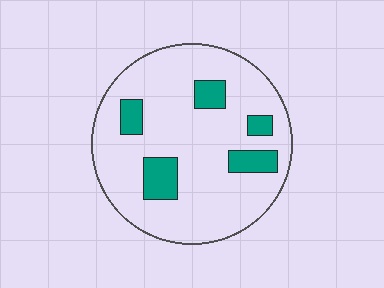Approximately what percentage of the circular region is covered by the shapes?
Approximately 15%.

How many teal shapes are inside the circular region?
5.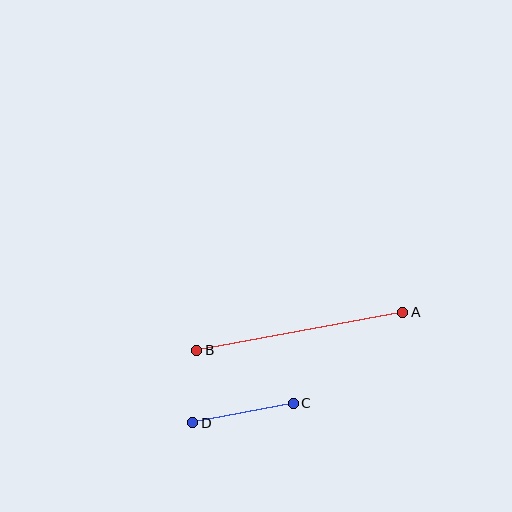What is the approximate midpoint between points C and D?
The midpoint is at approximately (243, 413) pixels.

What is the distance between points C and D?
The distance is approximately 103 pixels.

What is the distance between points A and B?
The distance is approximately 209 pixels.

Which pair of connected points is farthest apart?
Points A and B are farthest apart.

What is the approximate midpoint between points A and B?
The midpoint is at approximately (300, 331) pixels.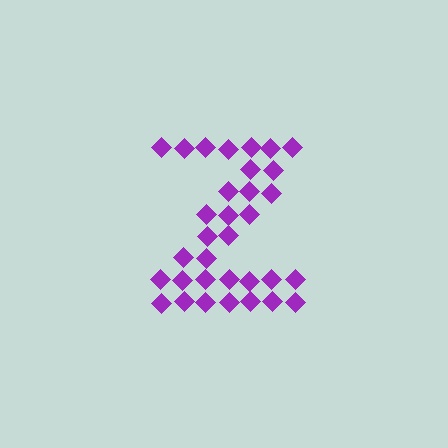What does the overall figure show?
The overall figure shows the letter Z.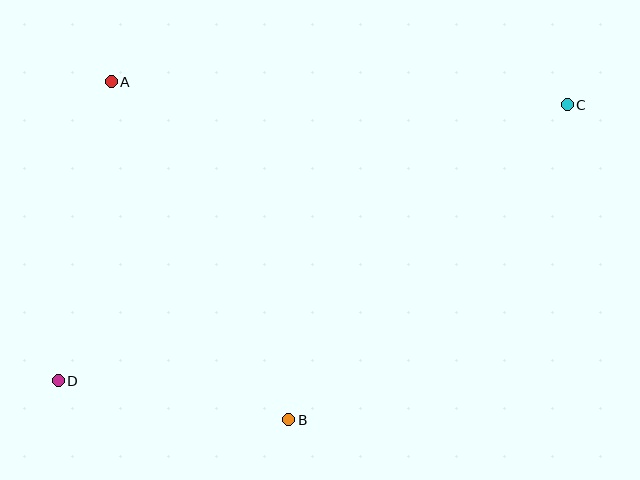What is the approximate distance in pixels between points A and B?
The distance between A and B is approximately 382 pixels.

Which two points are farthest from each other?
Points C and D are farthest from each other.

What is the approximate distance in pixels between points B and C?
The distance between B and C is approximately 421 pixels.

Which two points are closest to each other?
Points B and D are closest to each other.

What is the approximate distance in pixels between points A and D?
The distance between A and D is approximately 304 pixels.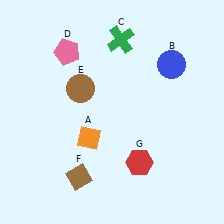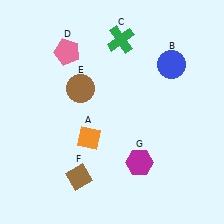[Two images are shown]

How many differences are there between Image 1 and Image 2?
There is 1 difference between the two images.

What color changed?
The hexagon (G) changed from red in Image 1 to magenta in Image 2.